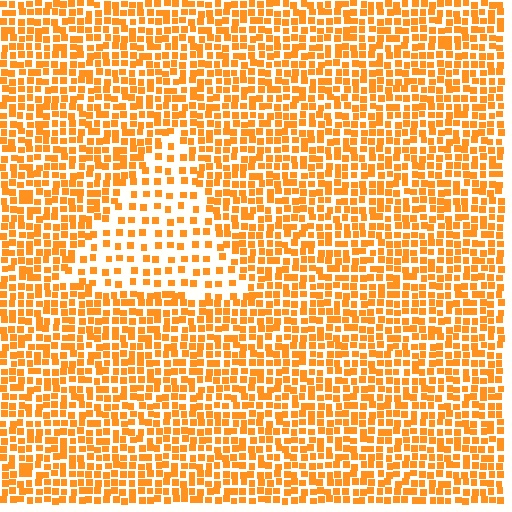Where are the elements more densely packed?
The elements are more densely packed outside the triangle boundary.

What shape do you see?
I see a triangle.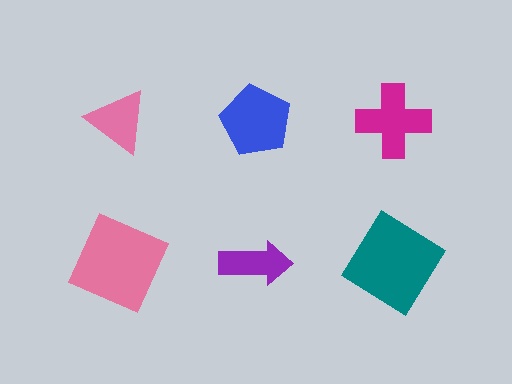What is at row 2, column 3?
A teal diamond.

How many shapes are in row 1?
3 shapes.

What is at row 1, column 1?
A pink triangle.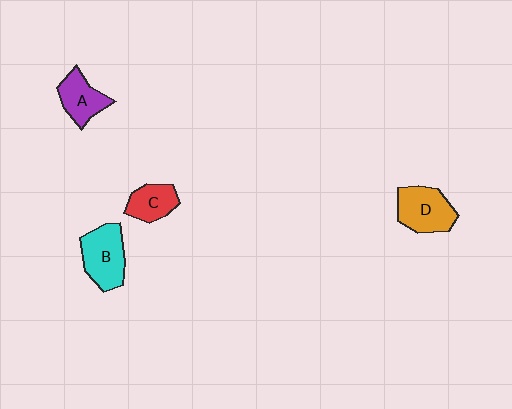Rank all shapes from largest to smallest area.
From largest to smallest: B (cyan), D (orange), A (purple), C (red).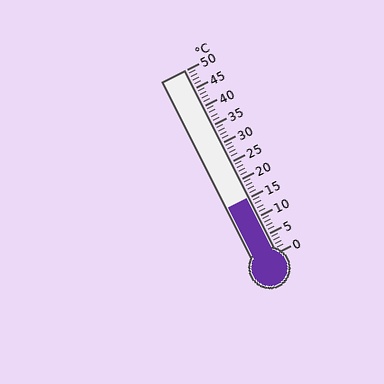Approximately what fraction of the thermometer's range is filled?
The thermometer is filled to approximately 30% of its range.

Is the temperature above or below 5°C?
The temperature is above 5°C.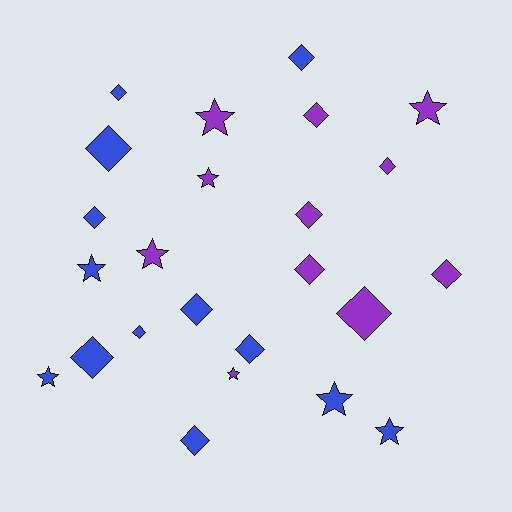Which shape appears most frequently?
Diamond, with 15 objects.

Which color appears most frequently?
Blue, with 13 objects.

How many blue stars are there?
There are 4 blue stars.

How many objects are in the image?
There are 24 objects.